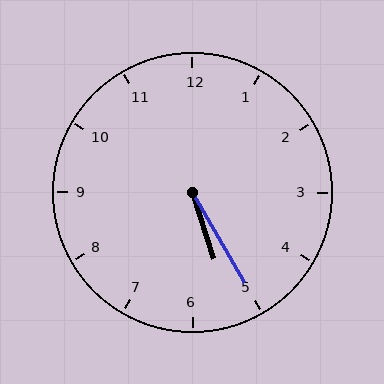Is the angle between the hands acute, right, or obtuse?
It is acute.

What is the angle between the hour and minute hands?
Approximately 12 degrees.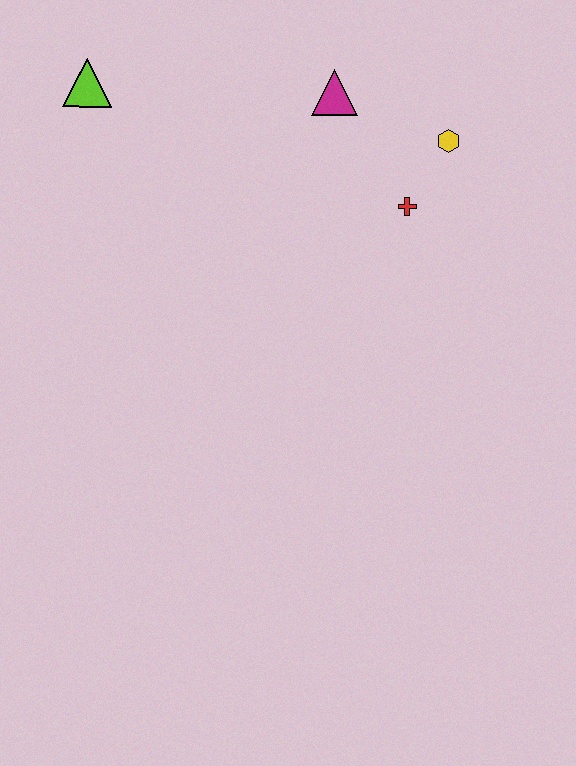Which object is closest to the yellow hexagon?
The red cross is closest to the yellow hexagon.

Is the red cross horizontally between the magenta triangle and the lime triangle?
No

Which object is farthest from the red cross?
The lime triangle is farthest from the red cross.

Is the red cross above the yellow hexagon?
No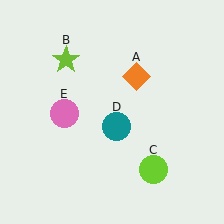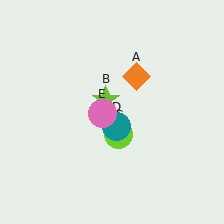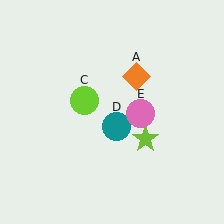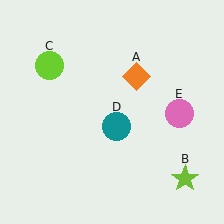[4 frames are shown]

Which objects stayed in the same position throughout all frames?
Orange diamond (object A) and teal circle (object D) remained stationary.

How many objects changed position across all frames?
3 objects changed position: lime star (object B), lime circle (object C), pink circle (object E).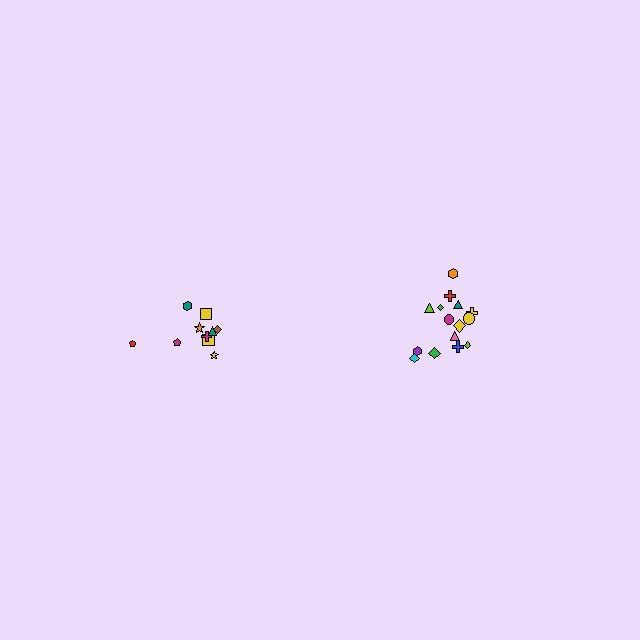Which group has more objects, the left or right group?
The right group.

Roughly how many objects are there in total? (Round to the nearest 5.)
Roughly 25 objects in total.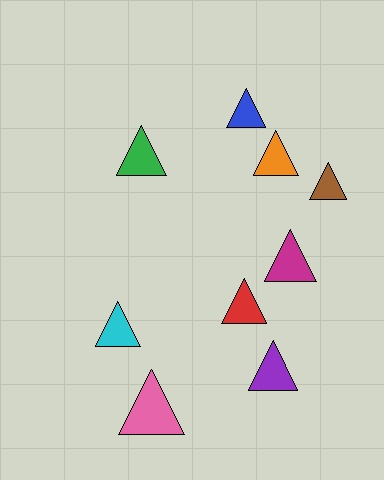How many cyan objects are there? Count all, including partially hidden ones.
There is 1 cyan object.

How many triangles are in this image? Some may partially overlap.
There are 9 triangles.